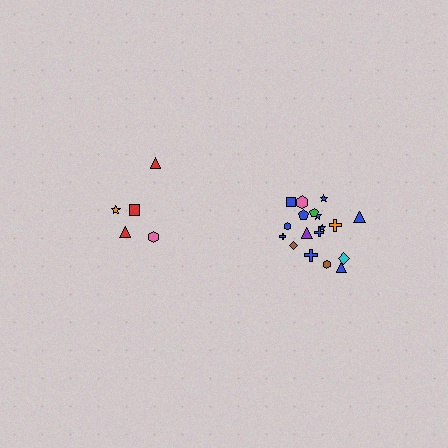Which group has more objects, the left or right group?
The right group.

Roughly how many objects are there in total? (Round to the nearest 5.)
Roughly 25 objects in total.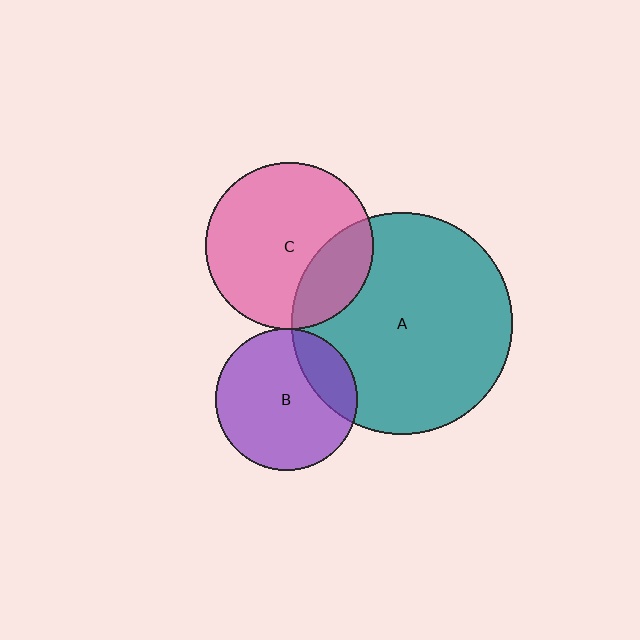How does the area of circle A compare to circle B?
Approximately 2.4 times.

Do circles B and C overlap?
Yes.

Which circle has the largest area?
Circle A (teal).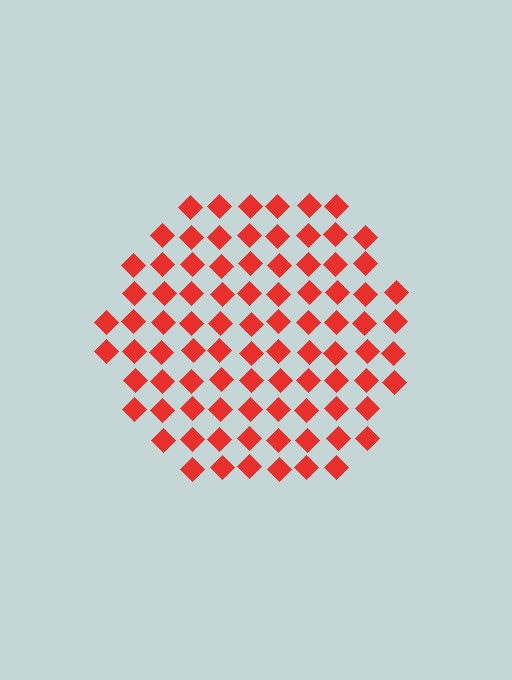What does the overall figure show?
The overall figure shows a circle.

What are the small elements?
The small elements are diamonds.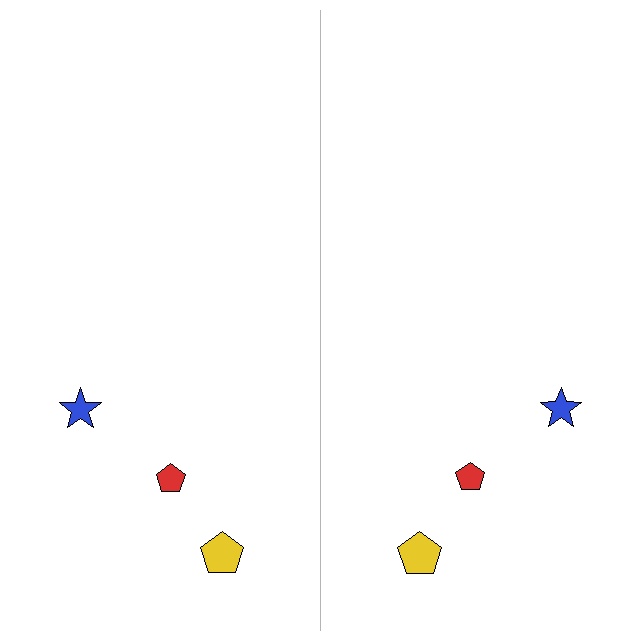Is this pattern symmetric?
Yes, this pattern has bilateral (reflection) symmetry.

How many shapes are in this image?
There are 6 shapes in this image.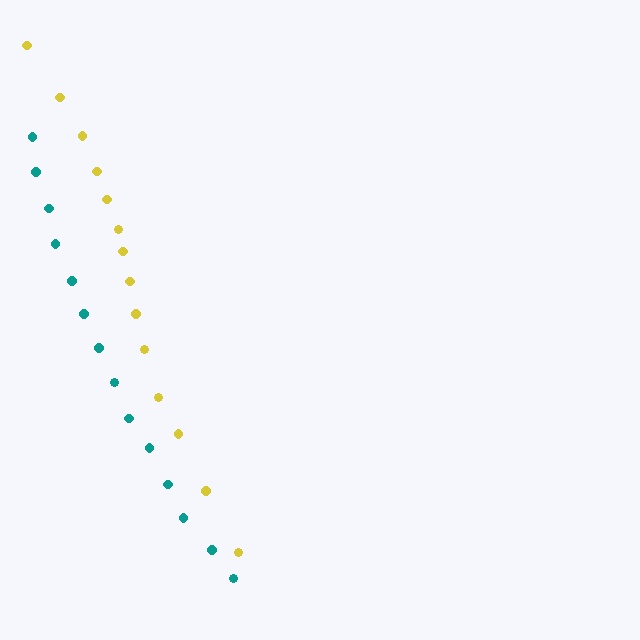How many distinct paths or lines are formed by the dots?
There are 2 distinct paths.